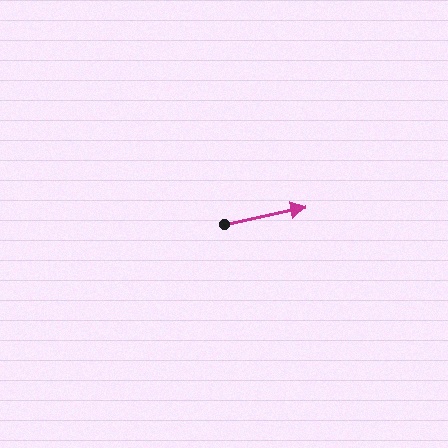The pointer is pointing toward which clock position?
Roughly 3 o'clock.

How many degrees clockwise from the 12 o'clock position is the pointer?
Approximately 78 degrees.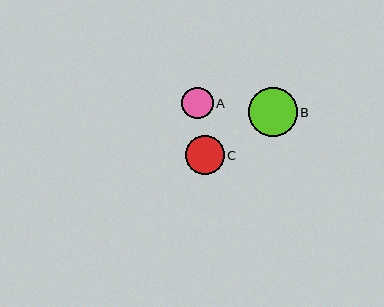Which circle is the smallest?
Circle A is the smallest with a size of approximately 31 pixels.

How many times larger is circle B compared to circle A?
Circle B is approximately 1.6 times the size of circle A.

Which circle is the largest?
Circle B is the largest with a size of approximately 49 pixels.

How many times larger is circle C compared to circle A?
Circle C is approximately 1.2 times the size of circle A.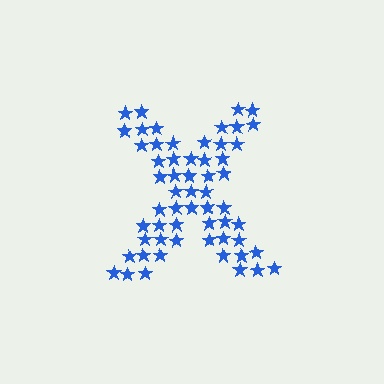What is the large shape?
The large shape is the letter X.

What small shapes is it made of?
It is made of small stars.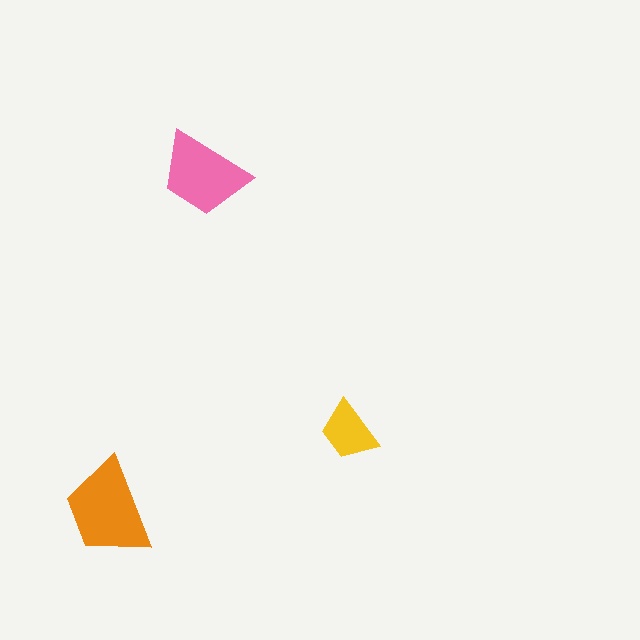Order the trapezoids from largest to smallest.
the orange one, the pink one, the yellow one.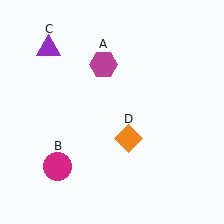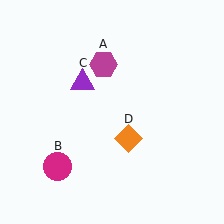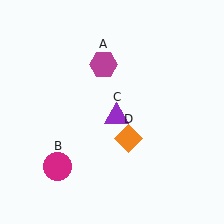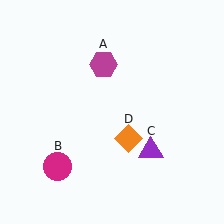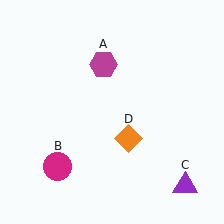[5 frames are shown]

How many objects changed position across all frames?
1 object changed position: purple triangle (object C).